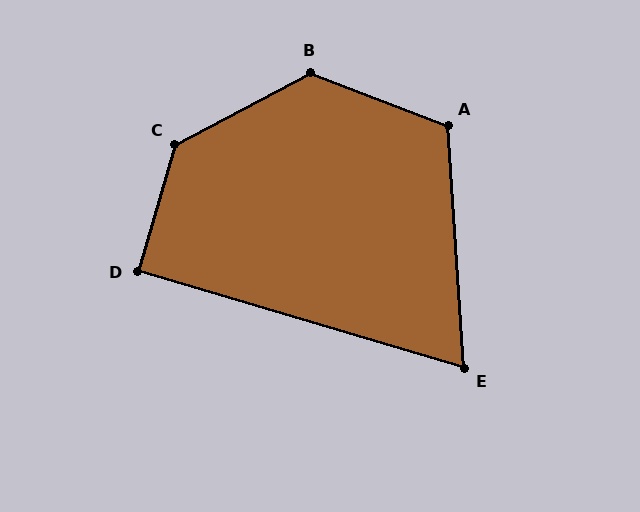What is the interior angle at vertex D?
Approximately 90 degrees (approximately right).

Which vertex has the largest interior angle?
C, at approximately 134 degrees.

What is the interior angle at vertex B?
Approximately 131 degrees (obtuse).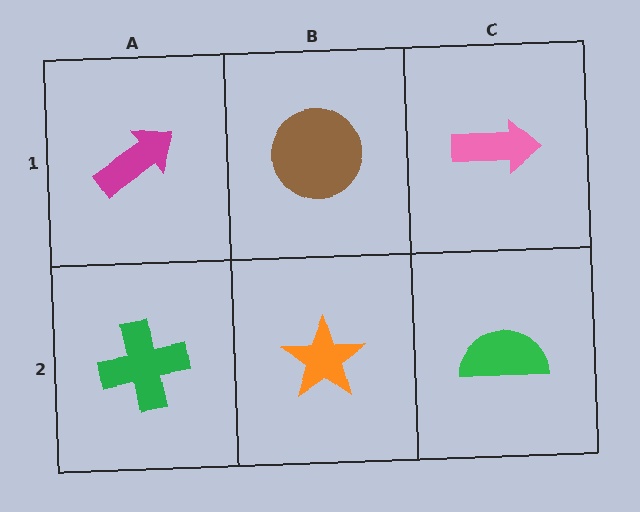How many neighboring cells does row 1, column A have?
2.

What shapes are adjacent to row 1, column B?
An orange star (row 2, column B), a magenta arrow (row 1, column A), a pink arrow (row 1, column C).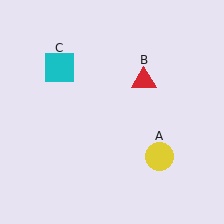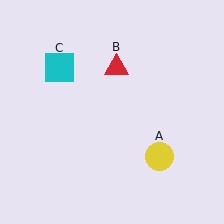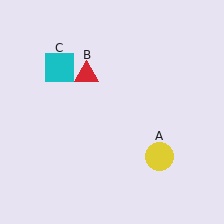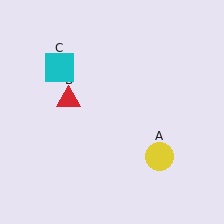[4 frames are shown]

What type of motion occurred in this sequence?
The red triangle (object B) rotated counterclockwise around the center of the scene.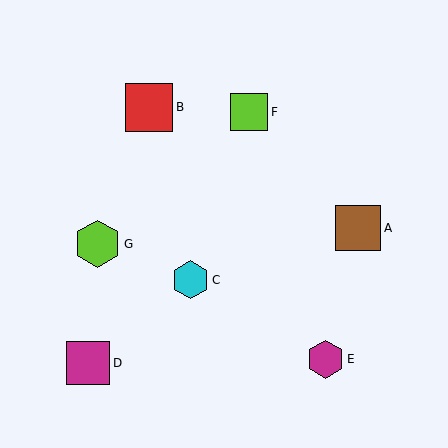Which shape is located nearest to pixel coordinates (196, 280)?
The cyan hexagon (labeled C) at (191, 280) is nearest to that location.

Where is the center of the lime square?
The center of the lime square is at (249, 112).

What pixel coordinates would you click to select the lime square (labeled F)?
Click at (249, 112) to select the lime square F.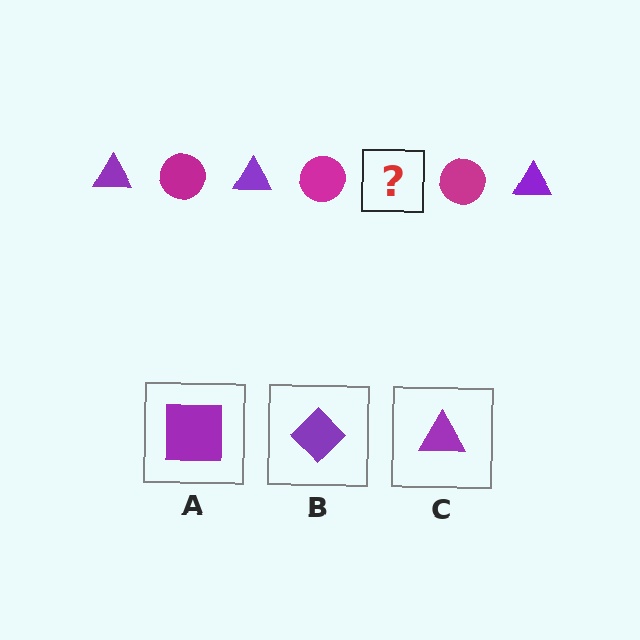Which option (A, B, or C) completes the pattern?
C.